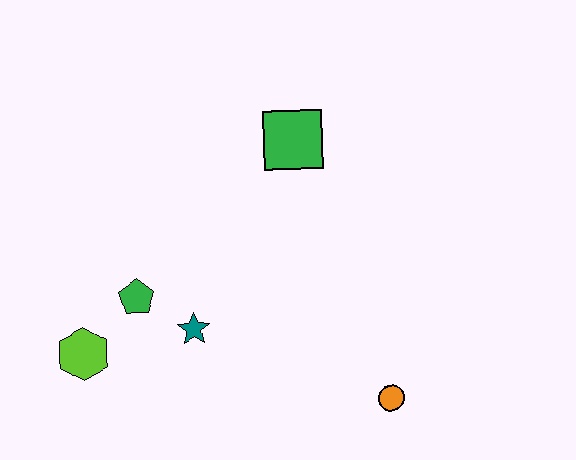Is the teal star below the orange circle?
No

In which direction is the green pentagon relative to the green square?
The green pentagon is to the left of the green square.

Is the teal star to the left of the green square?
Yes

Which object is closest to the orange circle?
The teal star is closest to the orange circle.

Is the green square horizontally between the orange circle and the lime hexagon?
Yes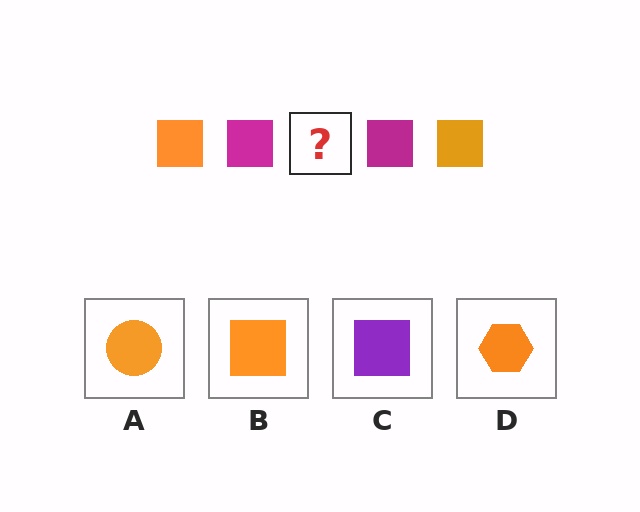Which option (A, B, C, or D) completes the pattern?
B.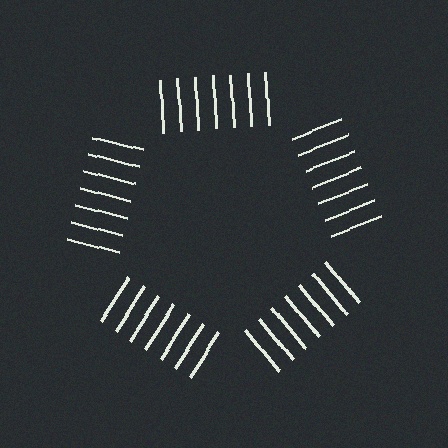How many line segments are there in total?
35 — 7 along each of the 5 edges.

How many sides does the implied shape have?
5 sides — the line-ends trace a pentagon.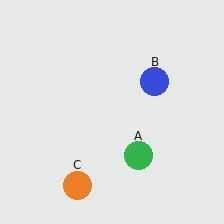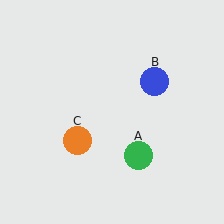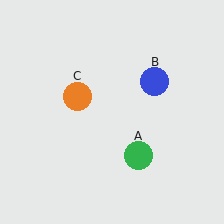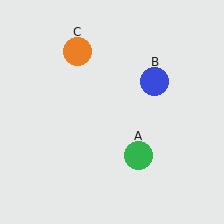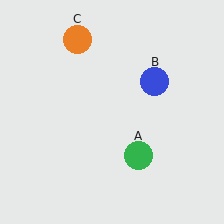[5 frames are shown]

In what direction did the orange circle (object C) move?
The orange circle (object C) moved up.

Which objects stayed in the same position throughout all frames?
Green circle (object A) and blue circle (object B) remained stationary.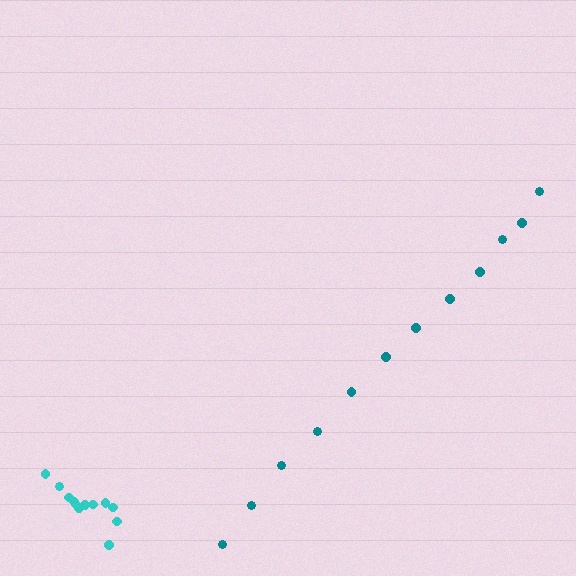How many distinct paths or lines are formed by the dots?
There are 2 distinct paths.